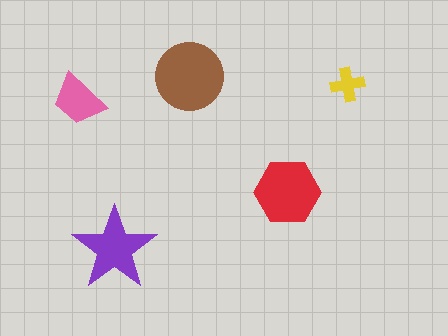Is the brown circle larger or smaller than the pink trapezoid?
Larger.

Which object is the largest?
The brown circle.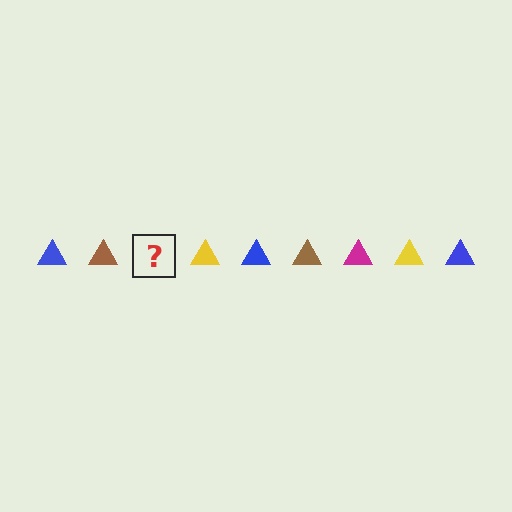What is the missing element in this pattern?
The missing element is a magenta triangle.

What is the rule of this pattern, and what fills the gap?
The rule is that the pattern cycles through blue, brown, magenta, yellow triangles. The gap should be filled with a magenta triangle.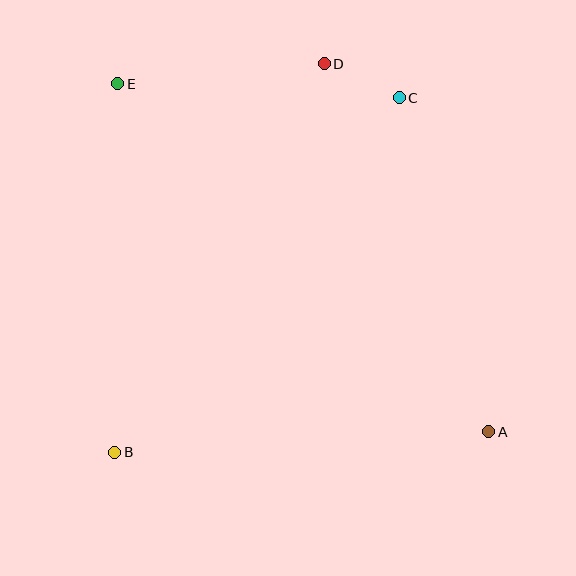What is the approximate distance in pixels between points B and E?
The distance between B and E is approximately 368 pixels.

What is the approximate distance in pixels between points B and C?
The distance between B and C is approximately 455 pixels.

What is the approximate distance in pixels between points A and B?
The distance between A and B is approximately 375 pixels.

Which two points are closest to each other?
Points C and D are closest to each other.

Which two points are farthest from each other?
Points A and E are farthest from each other.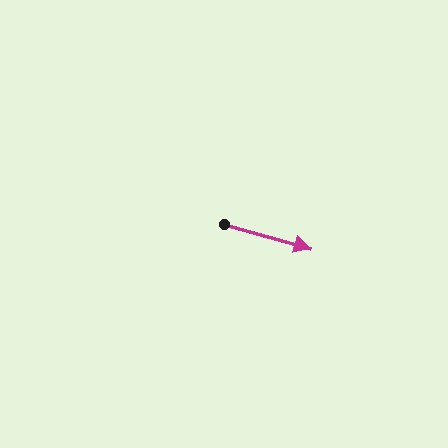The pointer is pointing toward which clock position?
Roughly 4 o'clock.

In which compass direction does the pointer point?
East.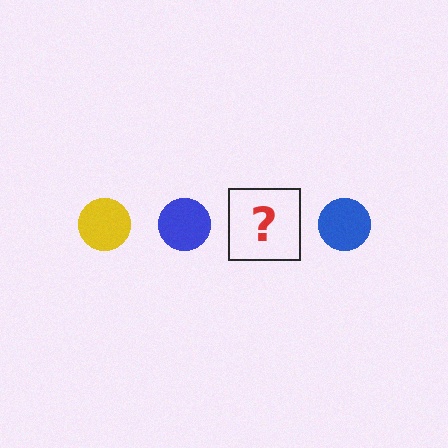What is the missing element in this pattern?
The missing element is a yellow circle.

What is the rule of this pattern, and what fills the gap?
The rule is that the pattern cycles through yellow, blue circles. The gap should be filled with a yellow circle.